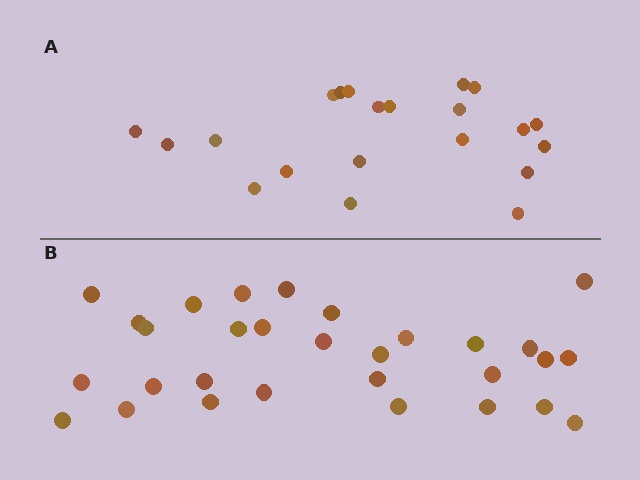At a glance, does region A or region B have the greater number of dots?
Region B (the bottom region) has more dots.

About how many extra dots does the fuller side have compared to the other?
Region B has roughly 8 or so more dots than region A.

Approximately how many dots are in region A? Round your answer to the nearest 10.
About 20 dots. (The exact count is 21, which rounds to 20.)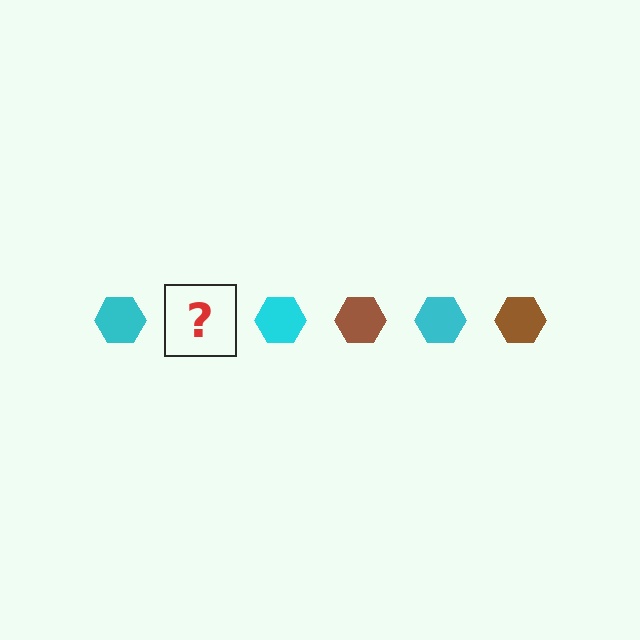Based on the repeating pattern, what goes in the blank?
The blank should be a brown hexagon.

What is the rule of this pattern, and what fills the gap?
The rule is that the pattern cycles through cyan, brown hexagons. The gap should be filled with a brown hexagon.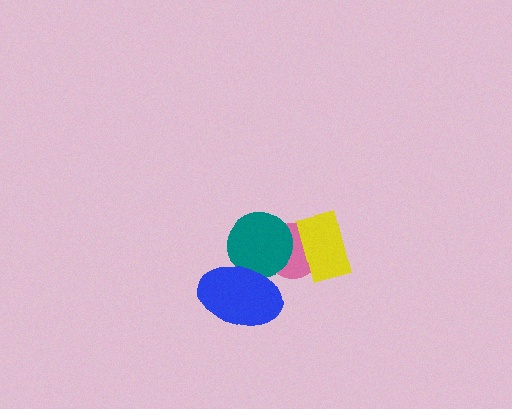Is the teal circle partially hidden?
Yes, it is partially covered by another shape.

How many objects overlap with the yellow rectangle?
1 object overlaps with the yellow rectangle.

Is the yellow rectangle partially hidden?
No, no other shape covers it.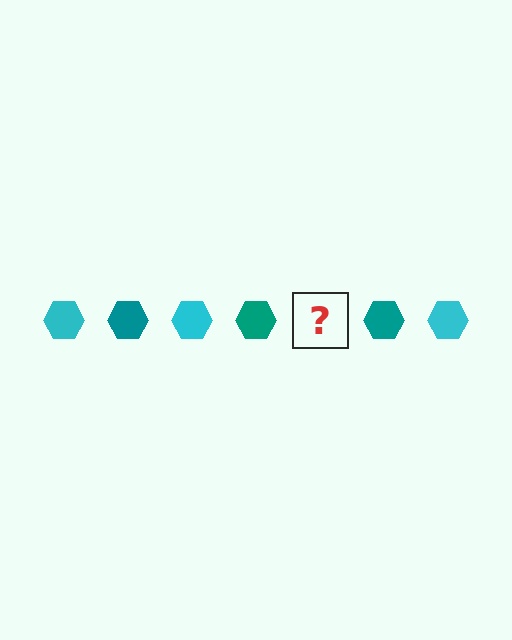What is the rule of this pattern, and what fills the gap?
The rule is that the pattern cycles through cyan, teal hexagons. The gap should be filled with a cyan hexagon.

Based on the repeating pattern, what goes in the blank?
The blank should be a cyan hexagon.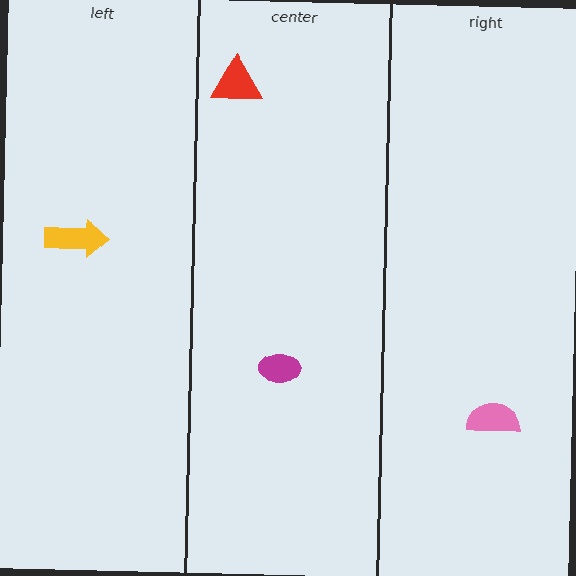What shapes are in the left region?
The yellow arrow.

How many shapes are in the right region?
1.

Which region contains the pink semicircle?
The right region.